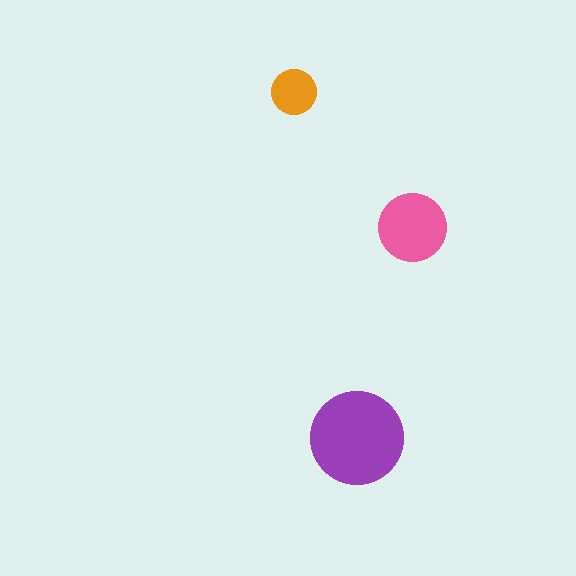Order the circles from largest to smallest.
the purple one, the pink one, the orange one.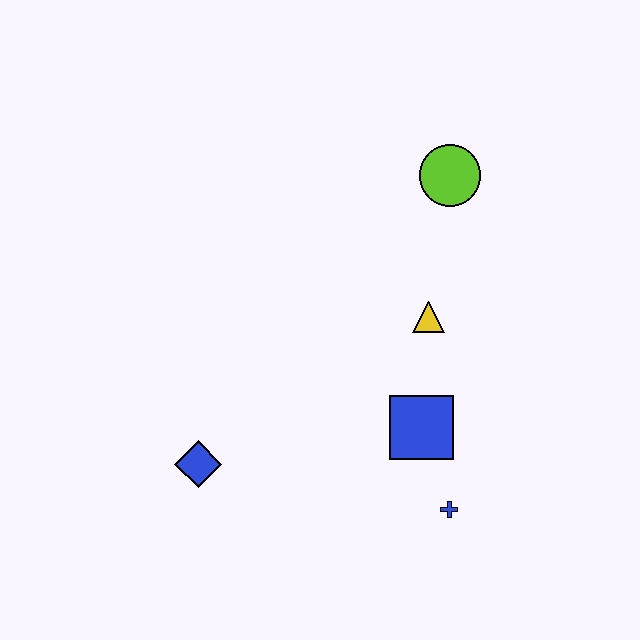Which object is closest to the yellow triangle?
The blue square is closest to the yellow triangle.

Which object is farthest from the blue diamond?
The lime circle is farthest from the blue diamond.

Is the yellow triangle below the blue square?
No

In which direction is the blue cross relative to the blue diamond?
The blue cross is to the right of the blue diamond.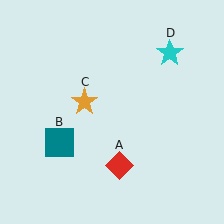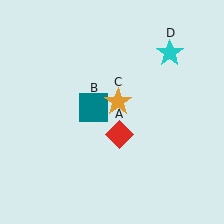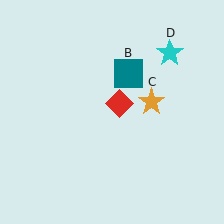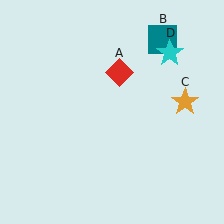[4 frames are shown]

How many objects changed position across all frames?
3 objects changed position: red diamond (object A), teal square (object B), orange star (object C).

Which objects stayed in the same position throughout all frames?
Cyan star (object D) remained stationary.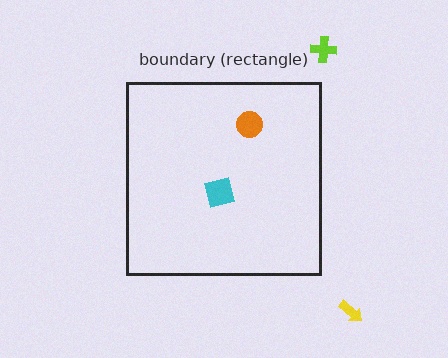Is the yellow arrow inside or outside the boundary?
Outside.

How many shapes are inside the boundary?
2 inside, 2 outside.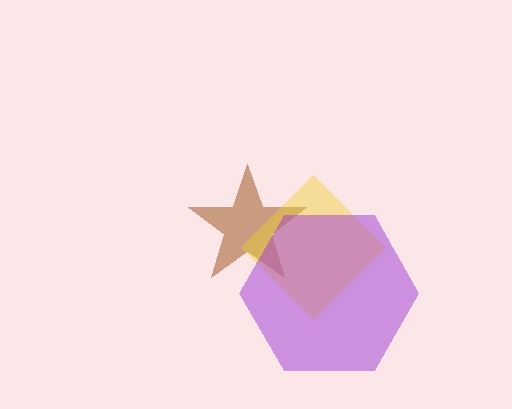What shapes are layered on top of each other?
The layered shapes are: a brown star, a yellow diamond, a purple hexagon.